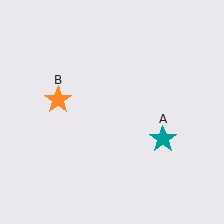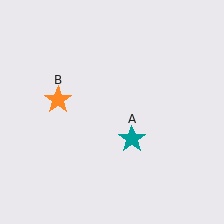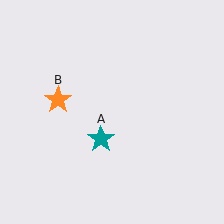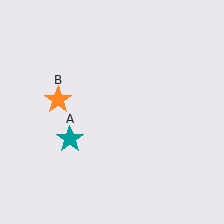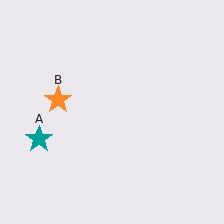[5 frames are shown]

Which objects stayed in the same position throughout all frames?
Orange star (object B) remained stationary.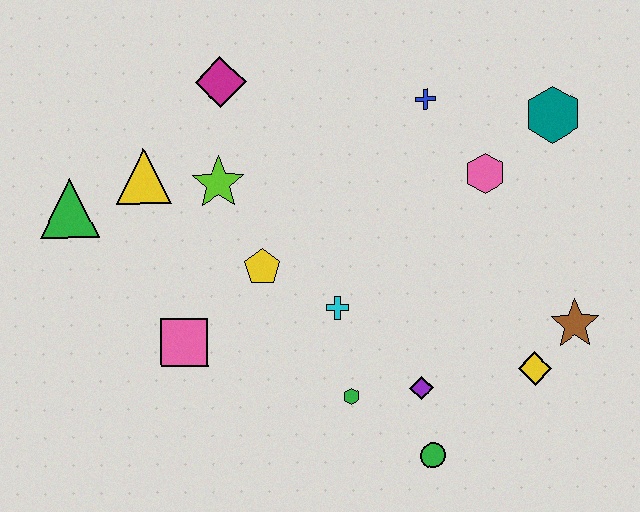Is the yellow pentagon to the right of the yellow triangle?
Yes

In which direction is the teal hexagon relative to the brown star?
The teal hexagon is above the brown star.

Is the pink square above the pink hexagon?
No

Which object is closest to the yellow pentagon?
The cyan cross is closest to the yellow pentagon.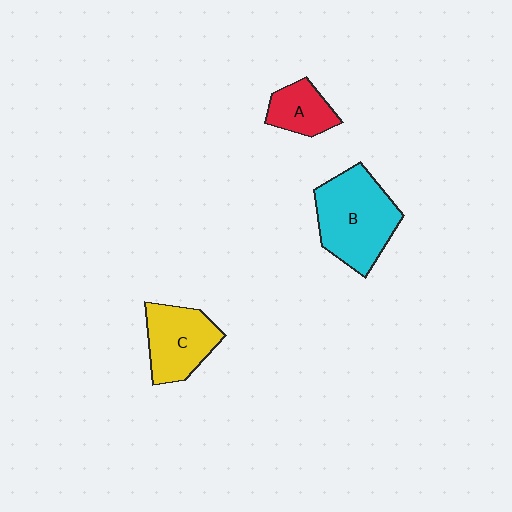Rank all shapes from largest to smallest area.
From largest to smallest: B (cyan), C (yellow), A (red).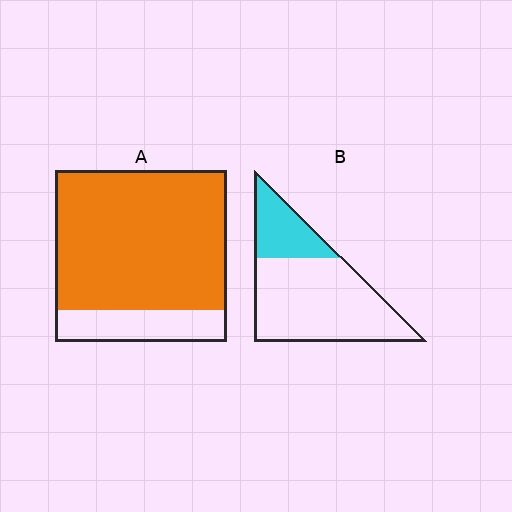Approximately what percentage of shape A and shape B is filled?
A is approximately 80% and B is approximately 25%.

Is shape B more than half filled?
No.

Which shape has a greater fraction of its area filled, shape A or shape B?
Shape A.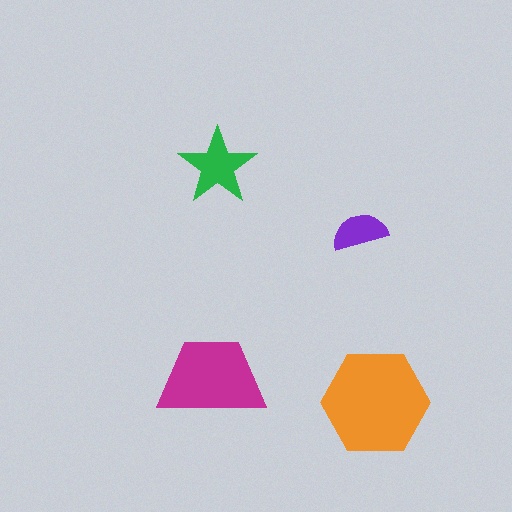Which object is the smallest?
The purple semicircle.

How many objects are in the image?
There are 4 objects in the image.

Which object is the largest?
The orange hexagon.